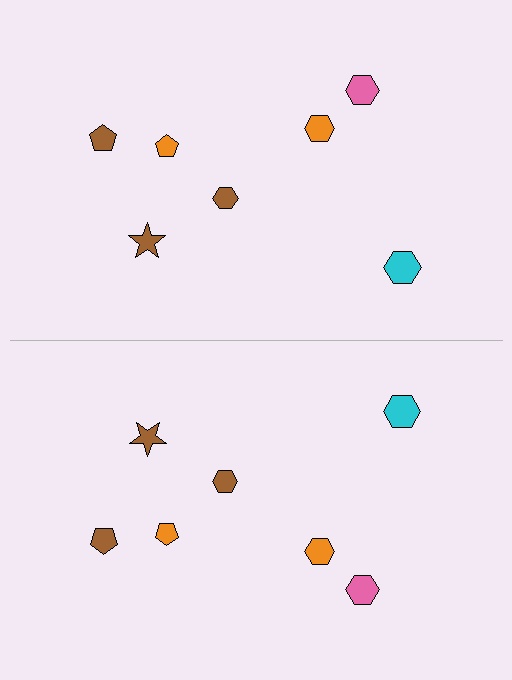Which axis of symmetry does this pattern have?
The pattern has a horizontal axis of symmetry running through the center of the image.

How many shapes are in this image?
There are 14 shapes in this image.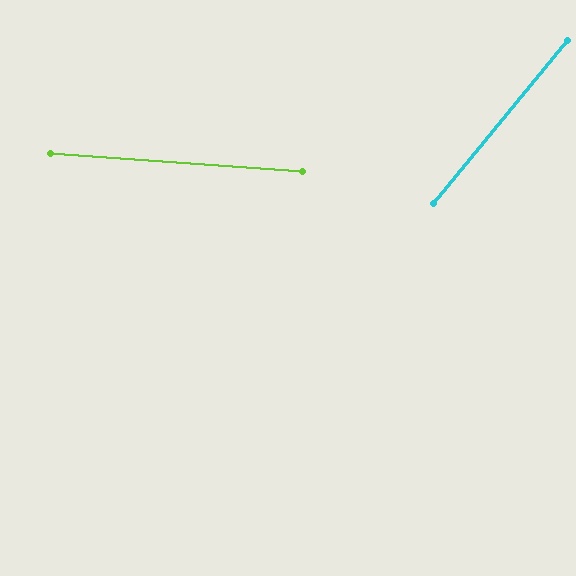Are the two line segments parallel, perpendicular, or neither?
Neither parallel nor perpendicular — they differ by about 55°.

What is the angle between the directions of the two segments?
Approximately 55 degrees.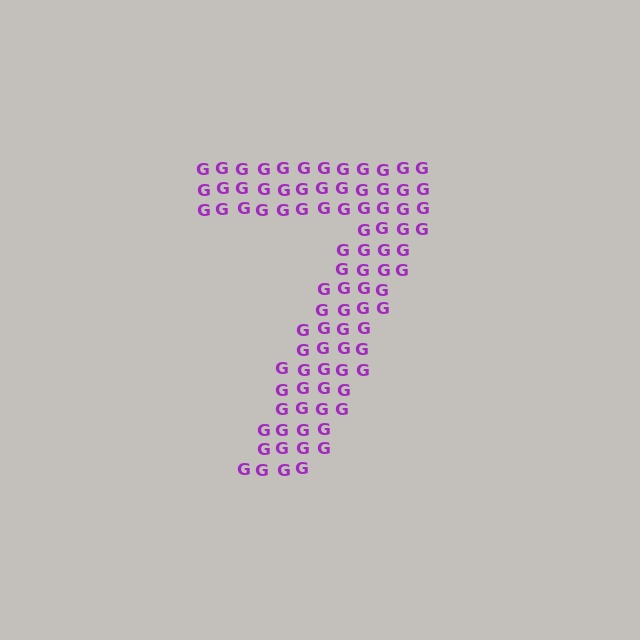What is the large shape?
The large shape is the digit 7.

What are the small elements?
The small elements are letter G's.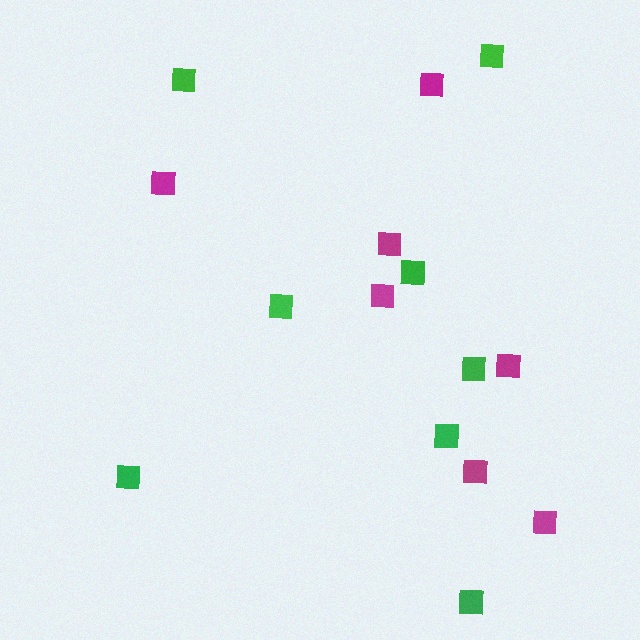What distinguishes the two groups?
There are 2 groups: one group of magenta squares (7) and one group of green squares (8).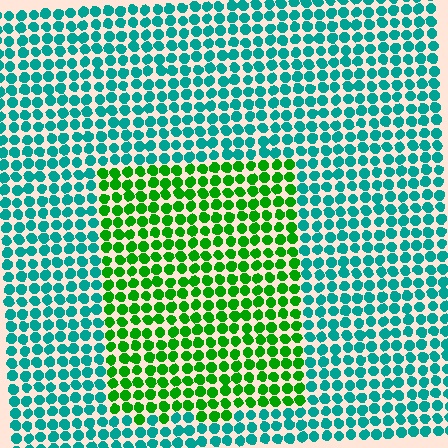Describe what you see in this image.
The image is filled with small teal elements in a uniform arrangement. A rectangle-shaped region is visible where the elements are tinted to a slightly different hue, forming a subtle color boundary.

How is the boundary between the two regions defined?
The boundary is defined purely by a slight shift in hue (about 54 degrees). Spacing, size, and orientation are identical on both sides.